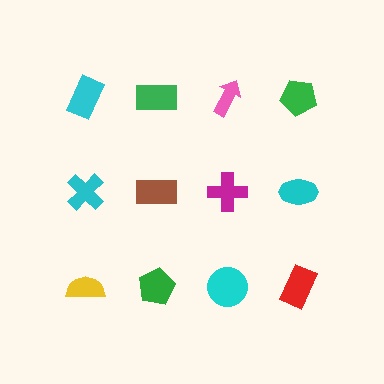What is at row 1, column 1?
A cyan rectangle.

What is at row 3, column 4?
A red rectangle.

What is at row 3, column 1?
A yellow semicircle.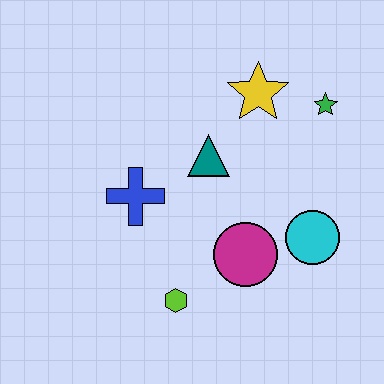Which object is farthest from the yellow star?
The lime hexagon is farthest from the yellow star.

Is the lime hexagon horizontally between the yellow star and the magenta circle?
No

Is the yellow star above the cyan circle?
Yes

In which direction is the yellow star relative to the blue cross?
The yellow star is to the right of the blue cross.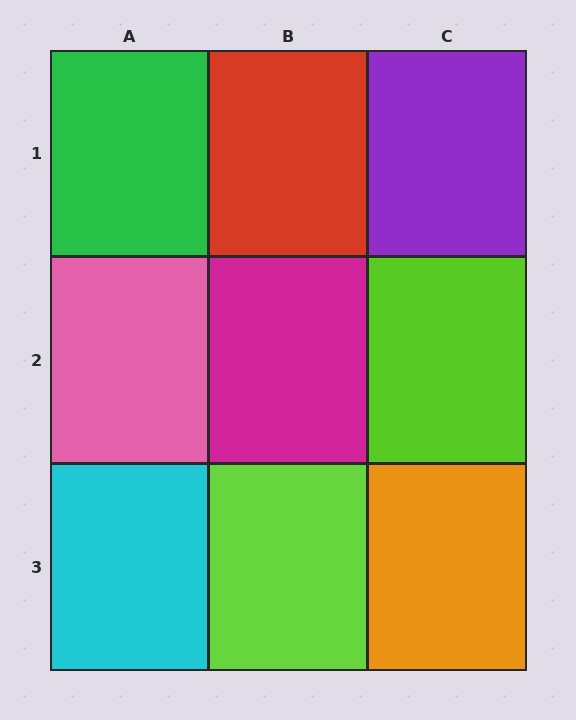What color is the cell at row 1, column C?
Purple.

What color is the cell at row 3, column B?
Lime.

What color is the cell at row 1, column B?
Red.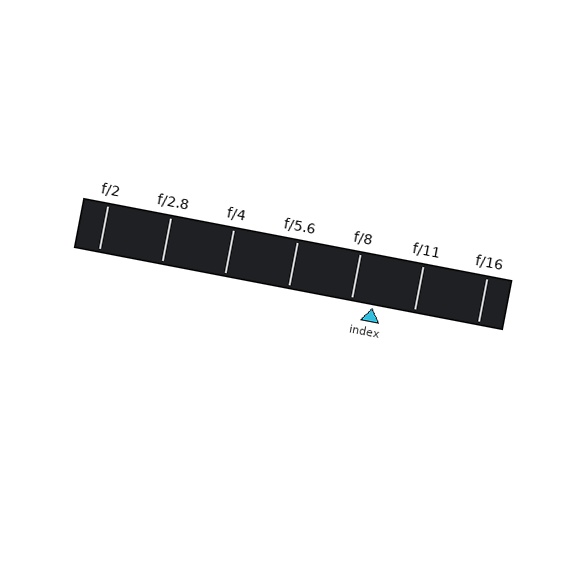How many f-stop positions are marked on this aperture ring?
There are 7 f-stop positions marked.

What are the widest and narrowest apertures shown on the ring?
The widest aperture shown is f/2 and the narrowest is f/16.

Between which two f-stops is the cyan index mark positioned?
The index mark is between f/8 and f/11.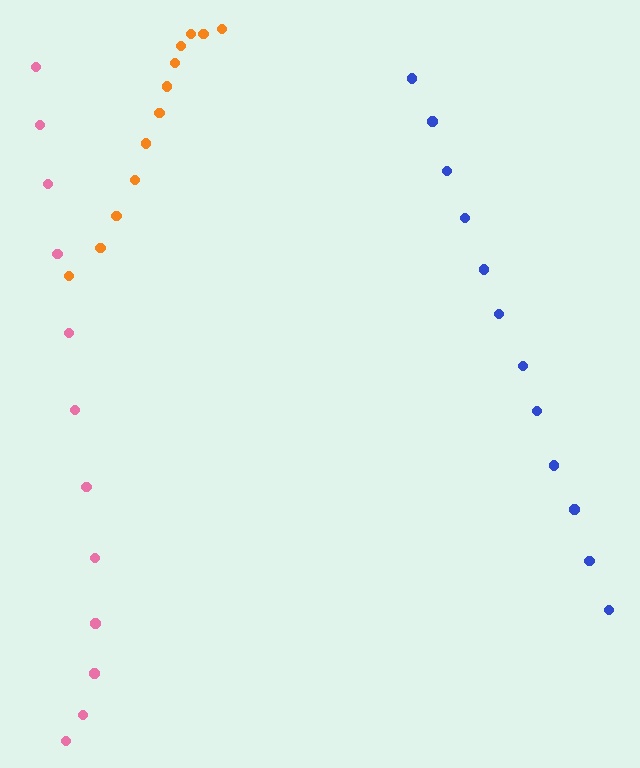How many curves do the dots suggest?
There are 3 distinct paths.